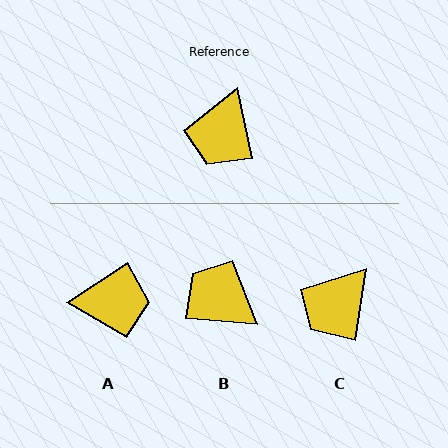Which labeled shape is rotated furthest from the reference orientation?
A, about 111 degrees away.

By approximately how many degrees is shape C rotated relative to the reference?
Approximately 22 degrees clockwise.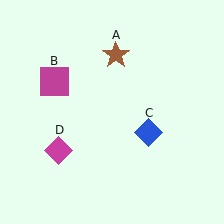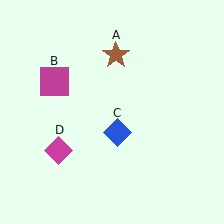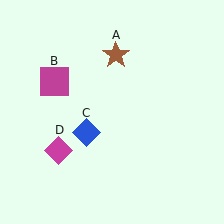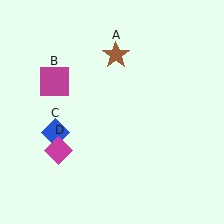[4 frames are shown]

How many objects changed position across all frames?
1 object changed position: blue diamond (object C).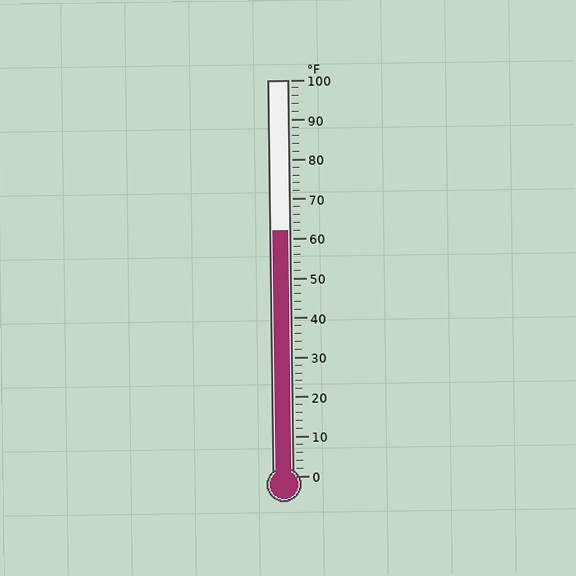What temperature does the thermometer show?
The thermometer shows approximately 62°F.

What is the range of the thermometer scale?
The thermometer scale ranges from 0°F to 100°F.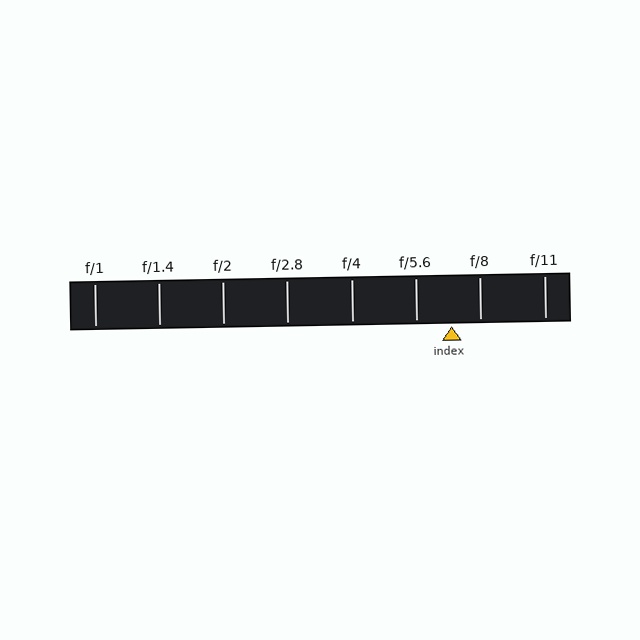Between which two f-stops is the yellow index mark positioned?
The index mark is between f/5.6 and f/8.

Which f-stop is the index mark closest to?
The index mark is closest to f/8.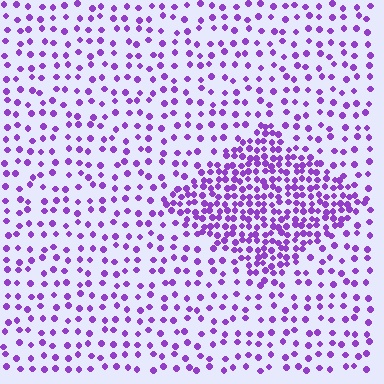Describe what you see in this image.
The image contains small purple elements arranged at two different densities. A diamond-shaped region is visible where the elements are more densely packed than the surrounding area.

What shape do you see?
I see a diamond.